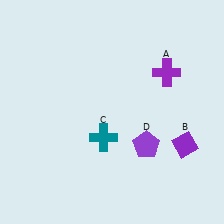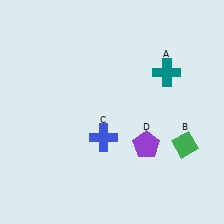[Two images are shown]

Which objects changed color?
A changed from purple to teal. B changed from purple to green. C changed from teal to blue.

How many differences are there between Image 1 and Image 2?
There are 3 differences between the two images.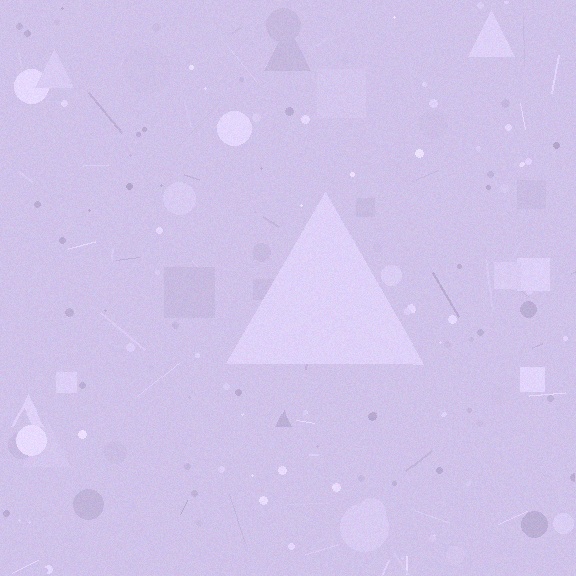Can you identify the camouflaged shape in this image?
The camouflaged shape is a triangle.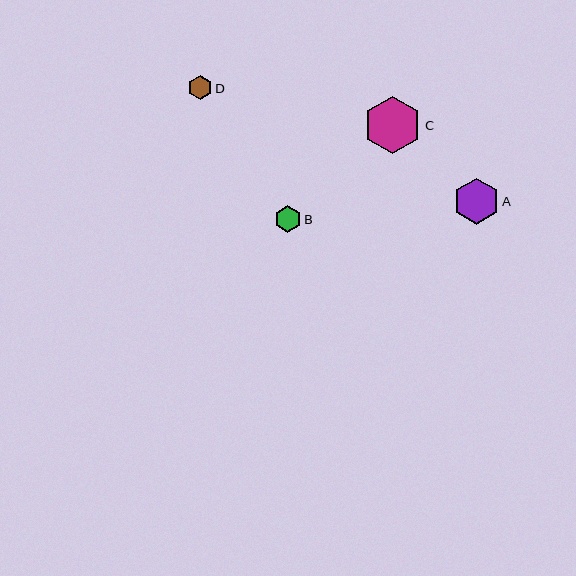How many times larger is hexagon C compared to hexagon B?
Hexagon C is approximately 2.2 times the size of hexagon B.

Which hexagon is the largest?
Hexagon C is the largest with a size of approximately 58 pixels.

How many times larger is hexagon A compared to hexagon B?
Hexagon A is approximately 1.7 times the size of hexagon B.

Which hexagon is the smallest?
Hexagon D is the smallest with a size of approximately 24 pixels.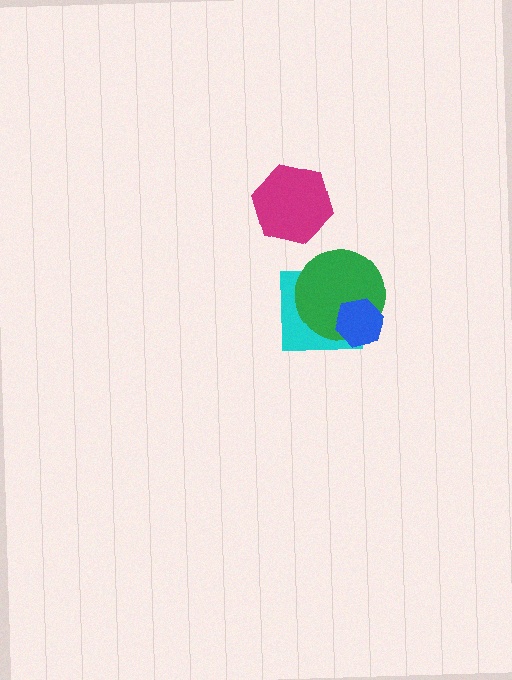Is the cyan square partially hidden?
Yes, it is partially covered by another shape.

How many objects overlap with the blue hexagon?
2 objects overlap with the blue hexagon.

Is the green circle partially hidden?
Yes, it is partially covered by another shape.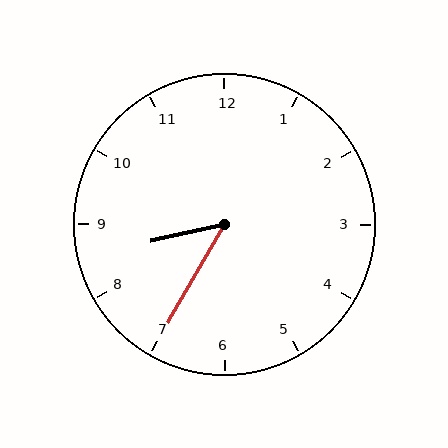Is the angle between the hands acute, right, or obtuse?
It is acute.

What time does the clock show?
8:35.